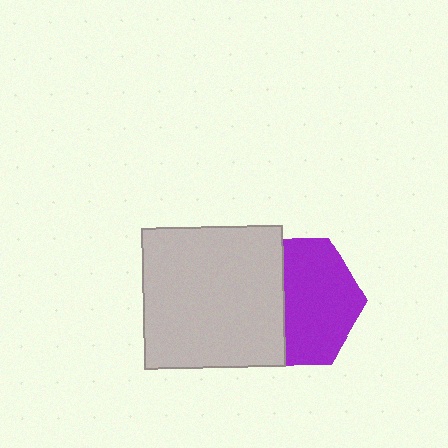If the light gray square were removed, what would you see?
You would see the complete purple hexagon.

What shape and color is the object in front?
The object in front is a light gray square.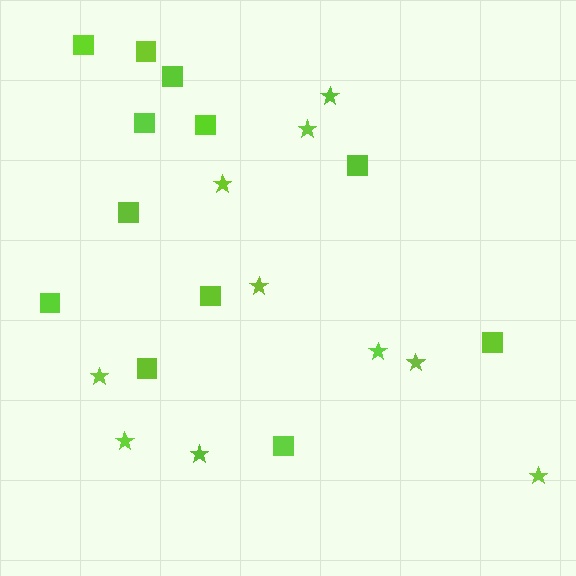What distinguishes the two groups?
There are 2 groups: one group of stars (10) and one group of squares (12).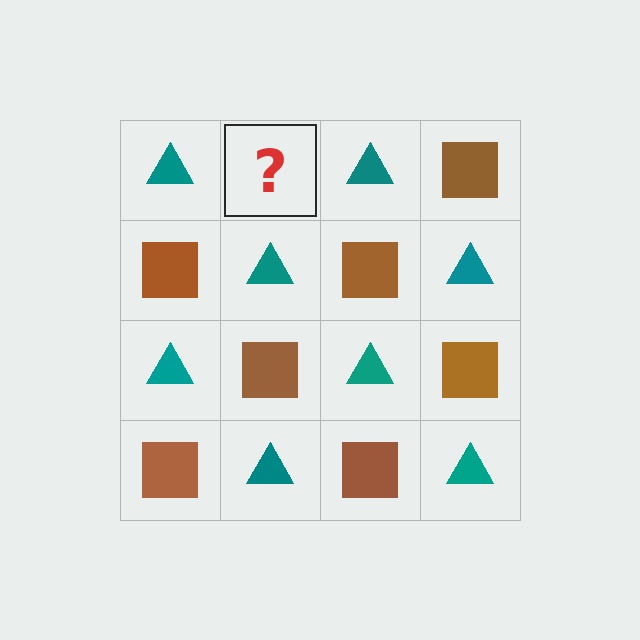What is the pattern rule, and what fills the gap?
The rule is that it alternates teal triangle and brown square in a checkerboard pattern. The gap should be filled with a brown square.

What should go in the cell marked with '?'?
The missing cell should contain a brown square.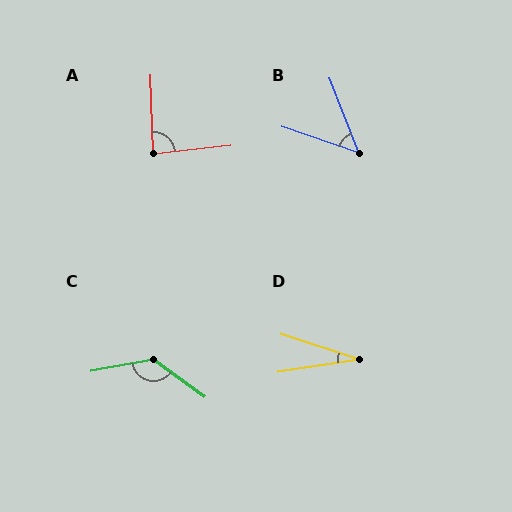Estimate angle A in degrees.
Approximately 86 degrees.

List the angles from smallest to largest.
D (27°), B (50°), A (86°), C (133°).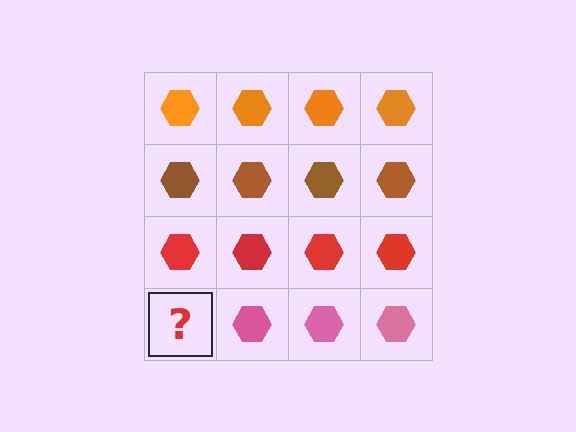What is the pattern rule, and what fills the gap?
The rule is that each row has a consistent color. The gap should be filled with a pink hexagon.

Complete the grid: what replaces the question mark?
The question mark should be replaced with a pink hexagon.